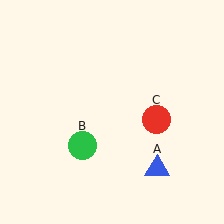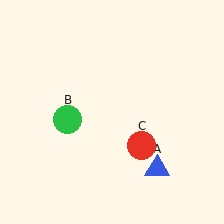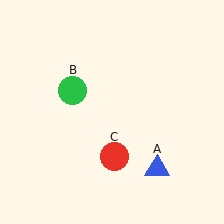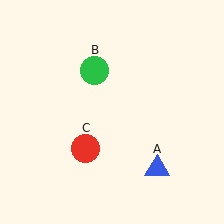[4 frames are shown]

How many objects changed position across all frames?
2 objects changed position: green circle (object B), red circle (object C).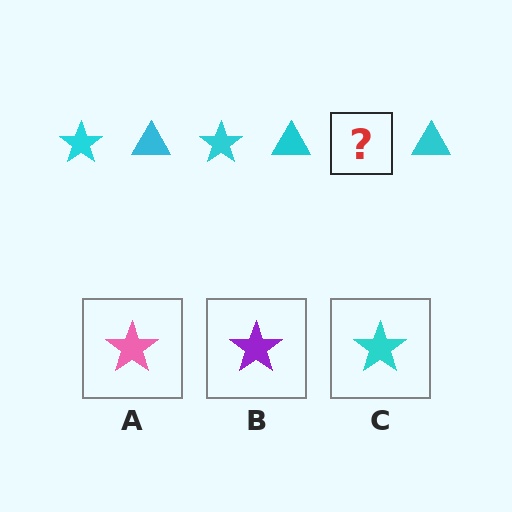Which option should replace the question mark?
Option C.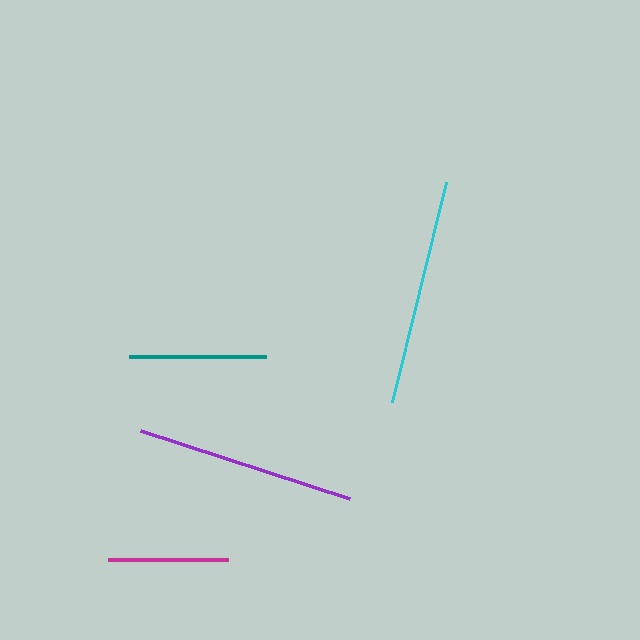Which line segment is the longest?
The cyan line is the longest at approximately 227 pixels.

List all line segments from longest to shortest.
From longest to shortest: cyan, purple, teal, magenta.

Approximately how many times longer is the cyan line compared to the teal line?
The cyan line is approximately 1.7 times the length of the teal line.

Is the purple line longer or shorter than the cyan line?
The cyan line is longer than the purple line.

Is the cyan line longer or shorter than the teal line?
The cyan line is longer than the teal line.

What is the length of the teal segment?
The teal segment is approximately 137 pixels long.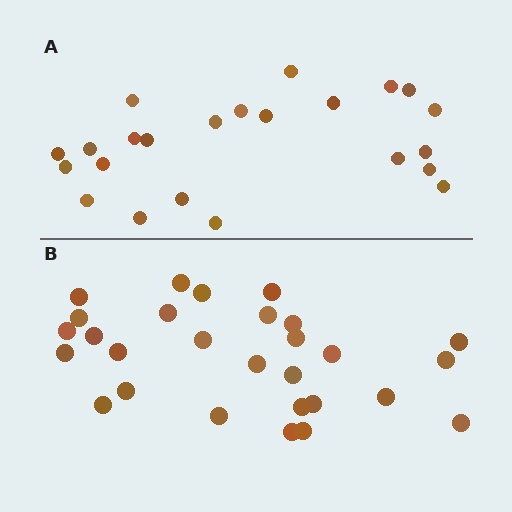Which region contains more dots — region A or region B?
Region B (the bottom region) has more dots.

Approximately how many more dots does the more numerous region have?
Region B has about 5 more dots than region A.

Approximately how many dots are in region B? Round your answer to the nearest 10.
About 30 dots. (The exact count is 28, which rounds to 30.)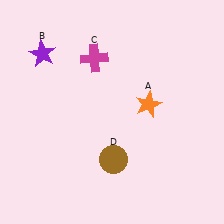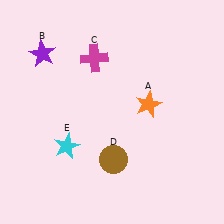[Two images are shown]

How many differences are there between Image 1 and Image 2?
There is 1 difference between the two images.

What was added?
A cyan star (E) was added in Image 2.